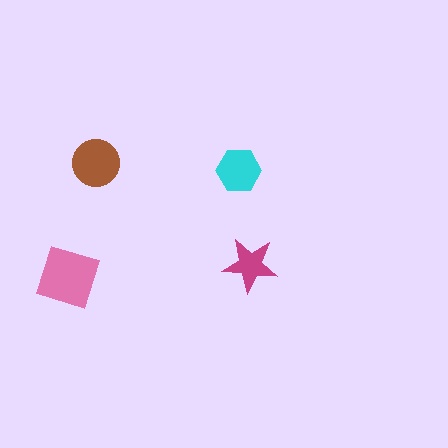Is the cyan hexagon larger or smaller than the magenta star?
Larger.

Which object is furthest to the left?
The pink diamond is leftmost.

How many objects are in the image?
There are 4 objects in the image.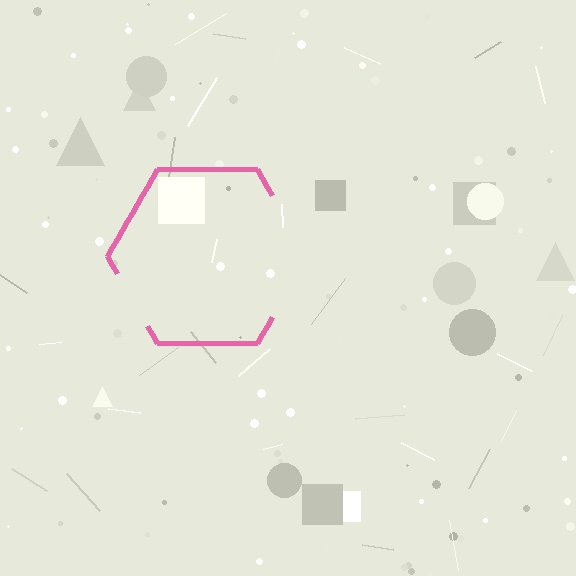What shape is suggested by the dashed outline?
The dashed outline suggests a hexagon.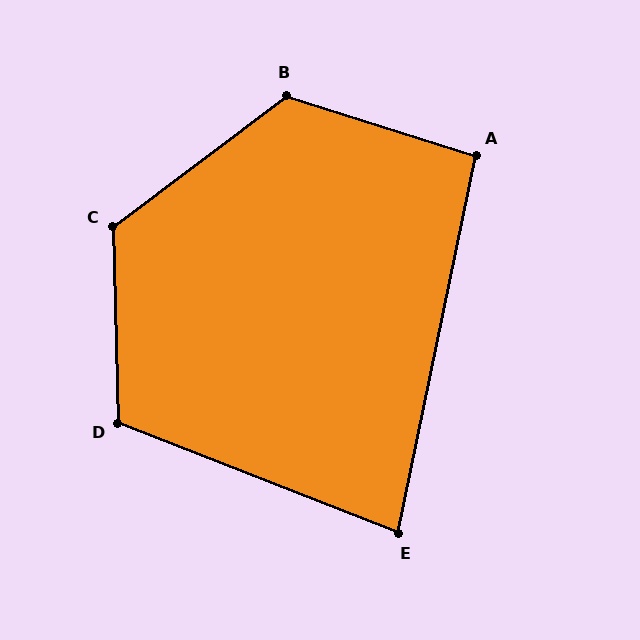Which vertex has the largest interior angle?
C, at approximately 126 degrees.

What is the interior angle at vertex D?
Approximately 113 degrees (obtuse).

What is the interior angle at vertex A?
Approximately 96 degrees (obtuse).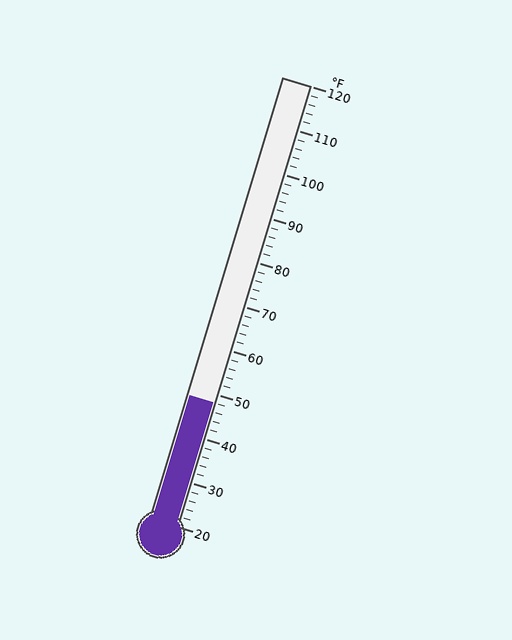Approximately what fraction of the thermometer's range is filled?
The thermometer is filled to approximately 30% of its range.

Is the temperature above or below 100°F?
The temperature is below 100°F.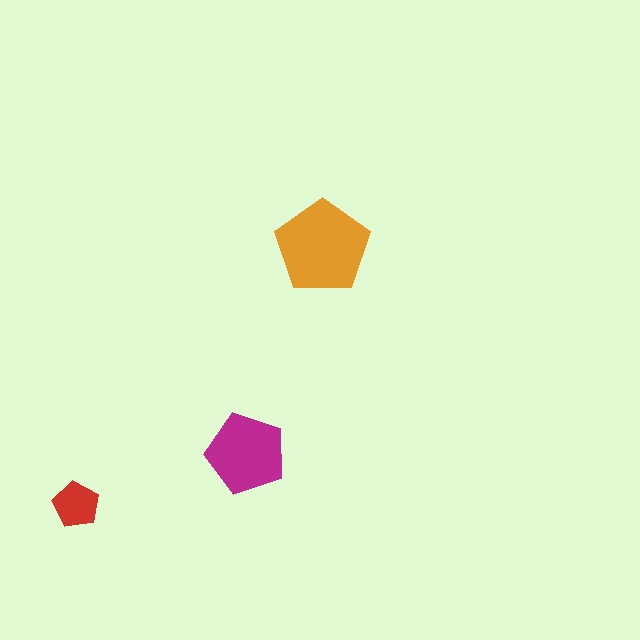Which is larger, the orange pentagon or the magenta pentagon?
The orange one.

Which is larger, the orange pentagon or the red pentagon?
The orange one.